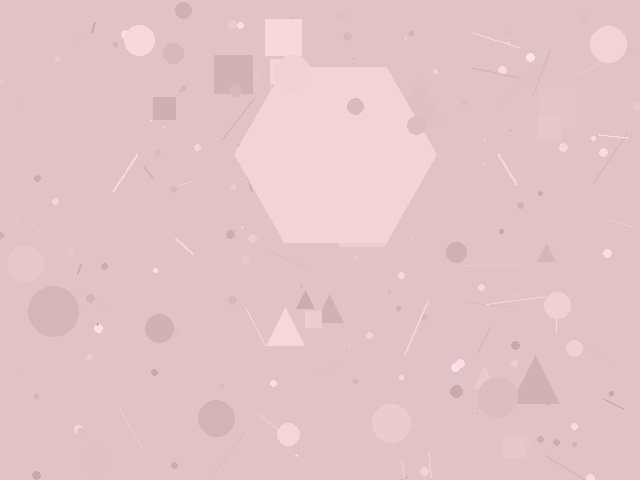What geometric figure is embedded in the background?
A hexagon is embedded in the background.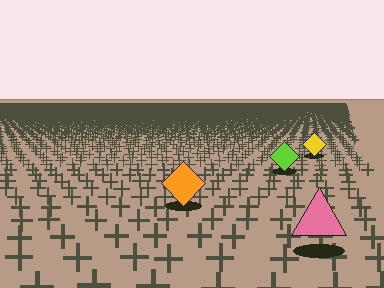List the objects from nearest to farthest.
From nearest to farthest: the pink triangle, the orange diamond, the lime diamond, the yellow diamond.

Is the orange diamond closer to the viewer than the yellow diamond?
Yes. The orange diamond is closer — you can tell from the texture gradient: the ground texture is coarser near it.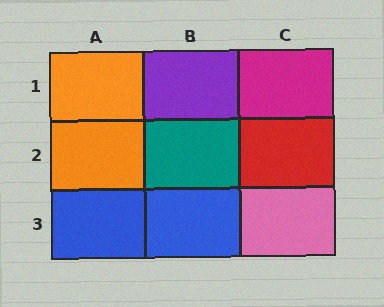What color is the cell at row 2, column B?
Teal.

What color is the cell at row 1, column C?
Magenta.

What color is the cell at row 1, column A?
Orange.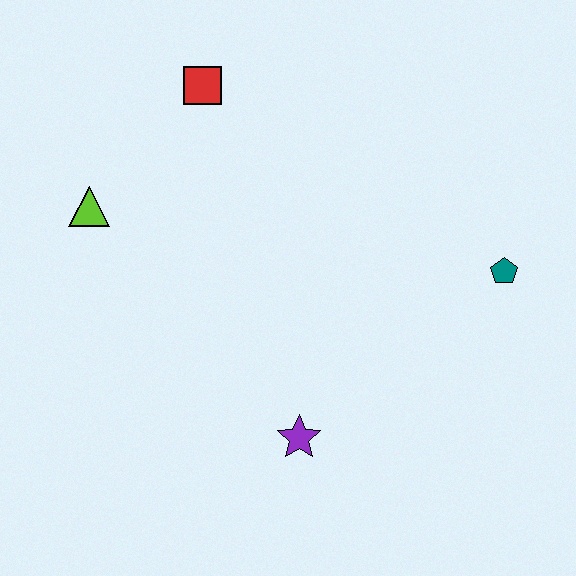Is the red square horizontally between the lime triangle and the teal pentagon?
Yes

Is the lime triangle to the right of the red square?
No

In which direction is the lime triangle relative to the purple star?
The lime triangle is above the purple star.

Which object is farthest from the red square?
The purple star is farthest from the red square.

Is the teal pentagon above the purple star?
Yes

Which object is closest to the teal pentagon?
The purple star is closest to the teal pentagon.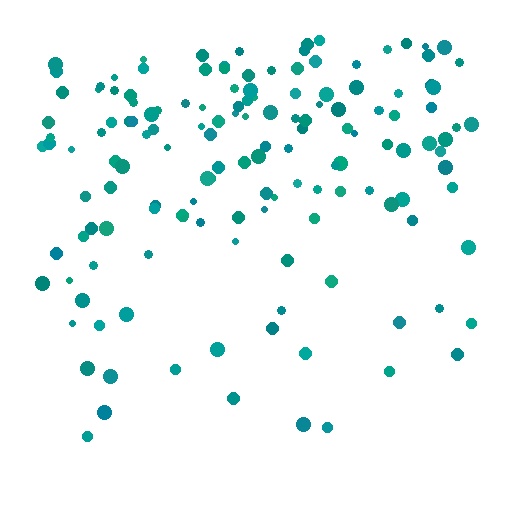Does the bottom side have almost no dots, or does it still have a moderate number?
Still a moderate number, just noticeably fewer than the top.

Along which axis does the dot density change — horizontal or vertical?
Vertical.